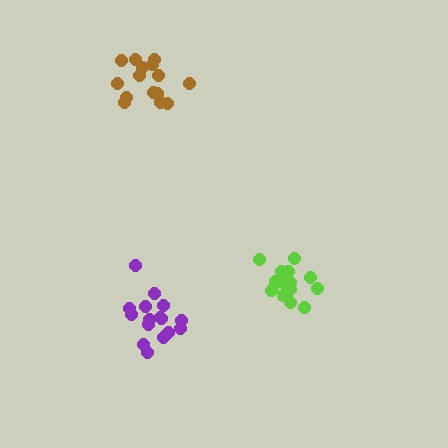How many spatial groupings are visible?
There are 3 spatial groupings.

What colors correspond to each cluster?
The clusters are colored: purple, lime, brown.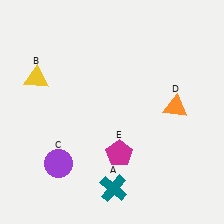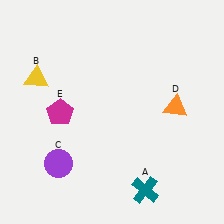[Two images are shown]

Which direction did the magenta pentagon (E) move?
The magenta pentagon (E) moved left.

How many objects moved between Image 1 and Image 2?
2 objects moved between the two images.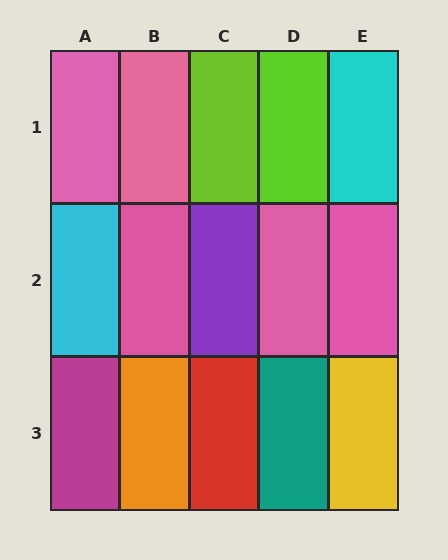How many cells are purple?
1 cell is purple.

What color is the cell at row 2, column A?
Cyan.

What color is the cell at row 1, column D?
Lime.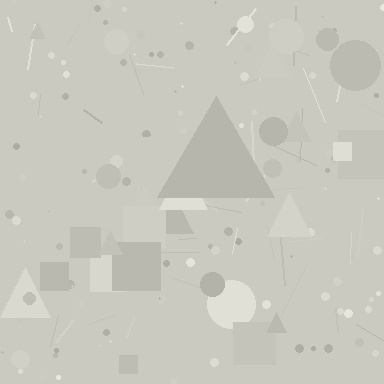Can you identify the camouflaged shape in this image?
The camouflaged shape is a triangle.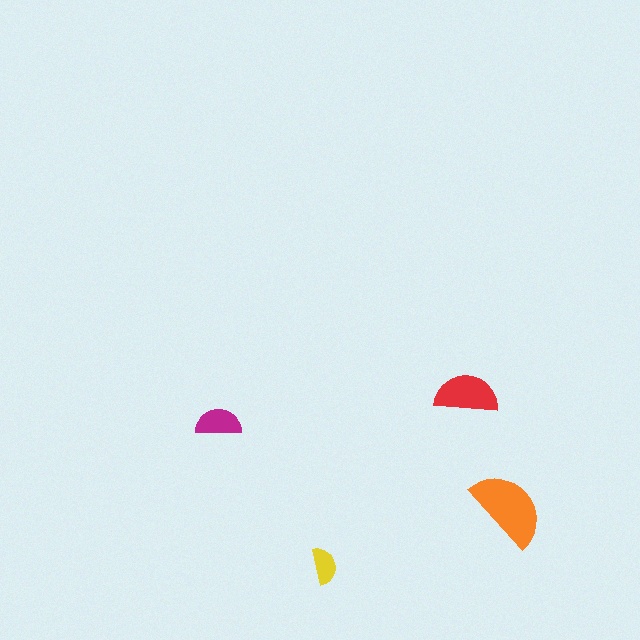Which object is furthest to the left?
The magenta semicircle is leftmost.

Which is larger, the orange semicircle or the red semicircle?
The orange one.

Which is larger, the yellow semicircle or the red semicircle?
The red one.